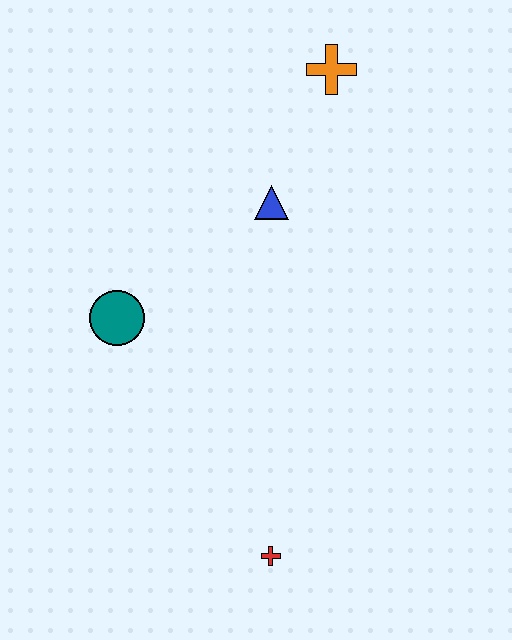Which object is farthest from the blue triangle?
The red cross is farthest from the blue triangle.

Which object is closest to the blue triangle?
The orange cross is closest to the blue triangle.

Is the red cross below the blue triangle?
Yes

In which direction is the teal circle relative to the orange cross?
The teal circle is below the orange cross.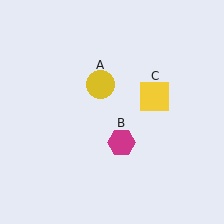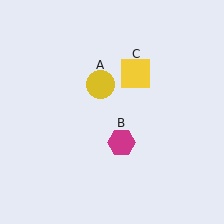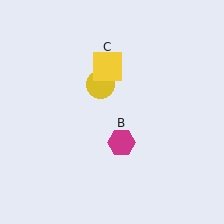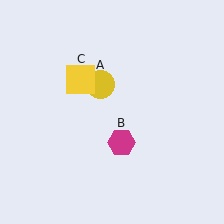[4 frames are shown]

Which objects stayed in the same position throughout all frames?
Yellow circle (object A) and magenta hexagon (object B) remained stationary.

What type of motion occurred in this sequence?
The yellow square (object C) rotated counterclockwise around the center of the scene.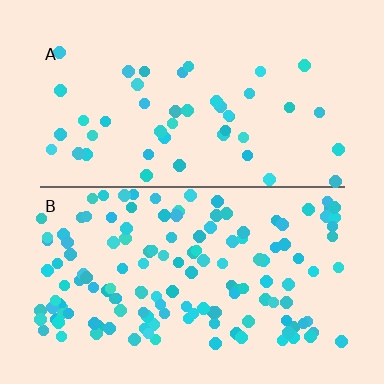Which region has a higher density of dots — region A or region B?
B (the bottom).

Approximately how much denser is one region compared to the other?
Approximately 3.1× — region B over region A.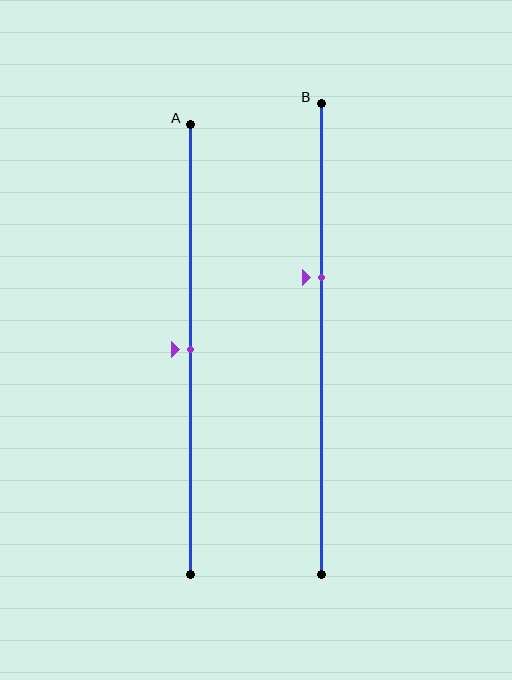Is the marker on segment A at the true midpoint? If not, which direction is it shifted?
Yes, the marker on segment A is at the true midpoint.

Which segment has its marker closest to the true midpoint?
Segment A has its marker closest to the true midpoint.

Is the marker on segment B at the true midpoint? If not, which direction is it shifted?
No, the marker on segment B is shifted upward by about 13% of the segment length.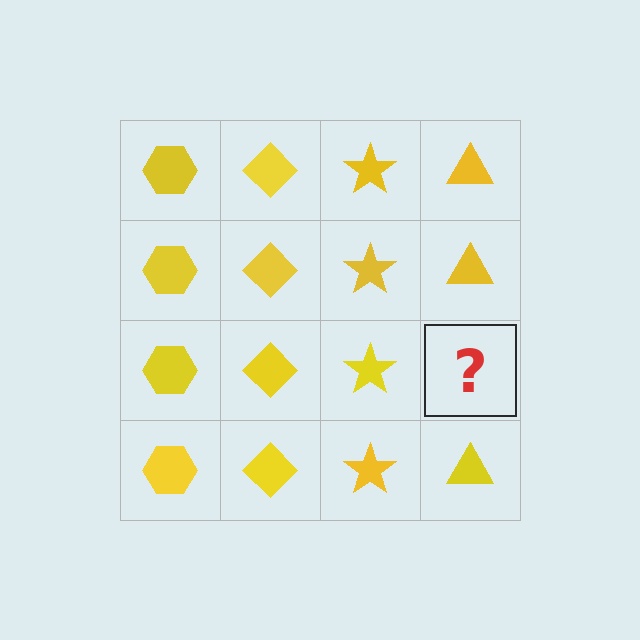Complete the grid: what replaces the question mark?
The question mark should be replaced with a yellow triangle.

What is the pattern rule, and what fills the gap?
The rule is that each column has a consistent shape. The gap should be filled with a yellow triangle.